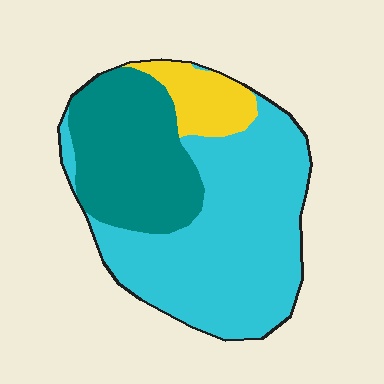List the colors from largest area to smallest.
From largest to smallest: cyan, teal, yellow.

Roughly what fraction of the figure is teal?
Teal takes up about one third (1/3) of the figure.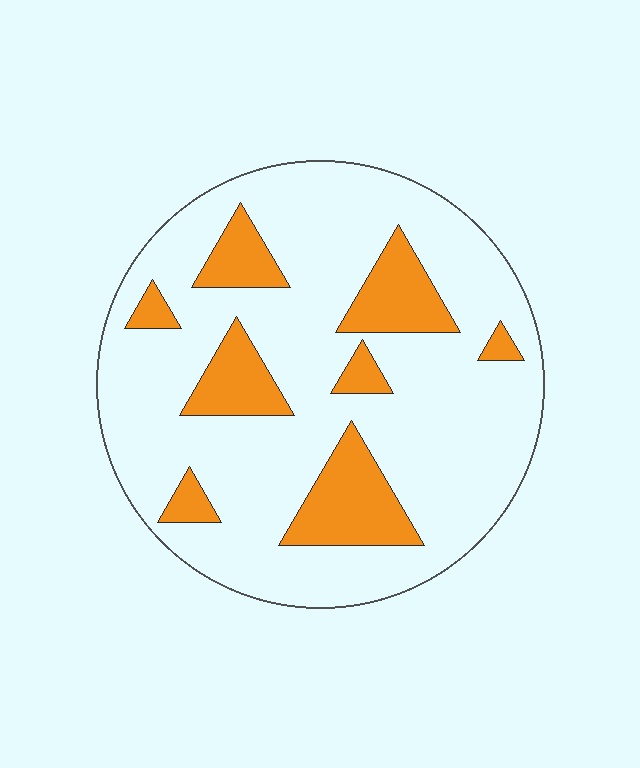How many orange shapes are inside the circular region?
8.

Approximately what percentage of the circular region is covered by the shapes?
Approximately 20%.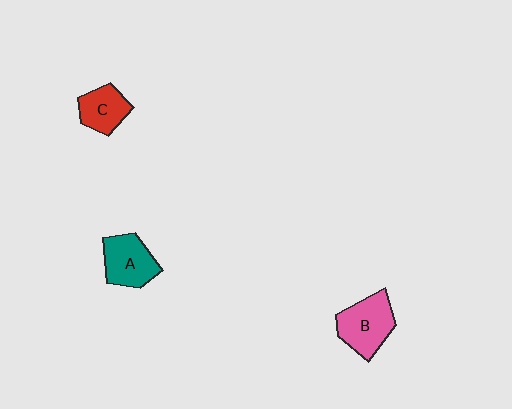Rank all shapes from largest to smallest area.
From largest to smallest: B (pink), A (teal), C (red).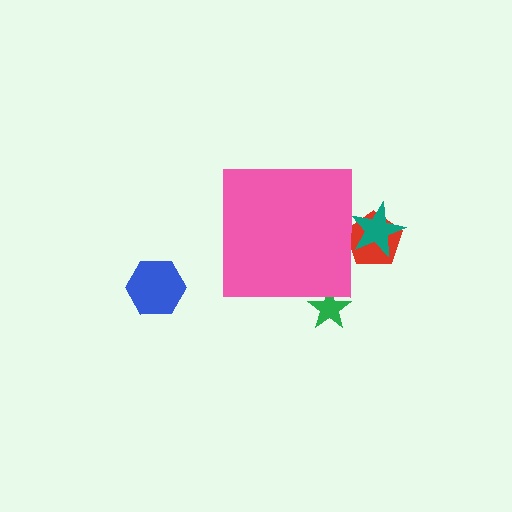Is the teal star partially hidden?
Yes, the teal star is partially hidden behind the pink square.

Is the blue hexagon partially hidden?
No, the blue hexagon is fully visible.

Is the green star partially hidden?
Yes, the green star is partially hidden behind the pink square.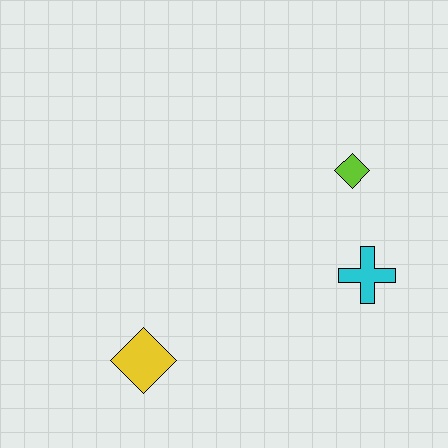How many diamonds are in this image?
There are 2 diamonds.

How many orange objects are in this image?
There are no orange objects.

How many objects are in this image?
There are 3 objects.